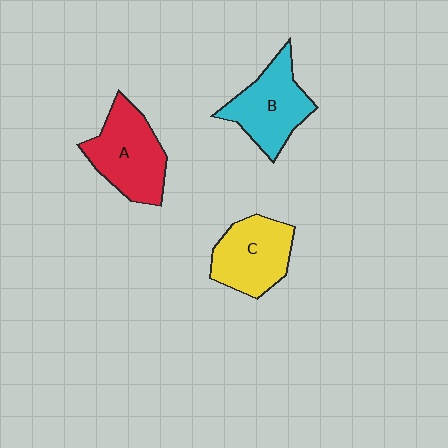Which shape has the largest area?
Shape A (red).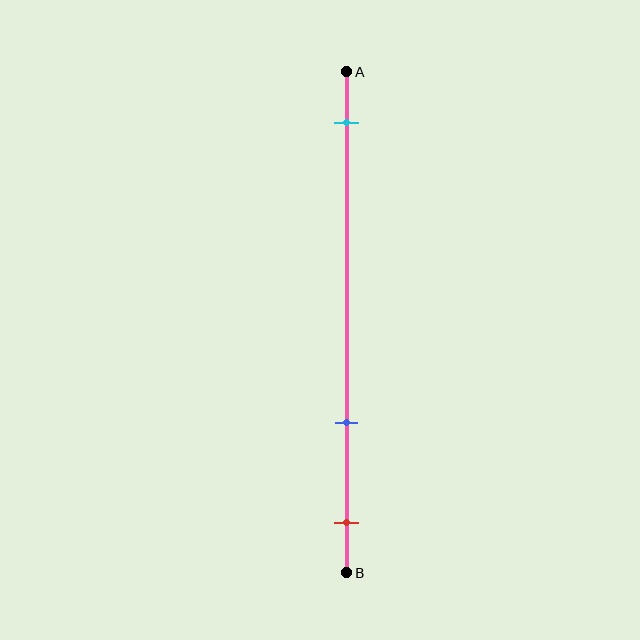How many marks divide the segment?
There are 3 marks dividing the segment.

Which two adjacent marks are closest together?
The blue and red marks are the closest adjacent pair.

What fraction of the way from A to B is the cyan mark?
The cyan mark is approximately 10% (0.1) of the way from A to B.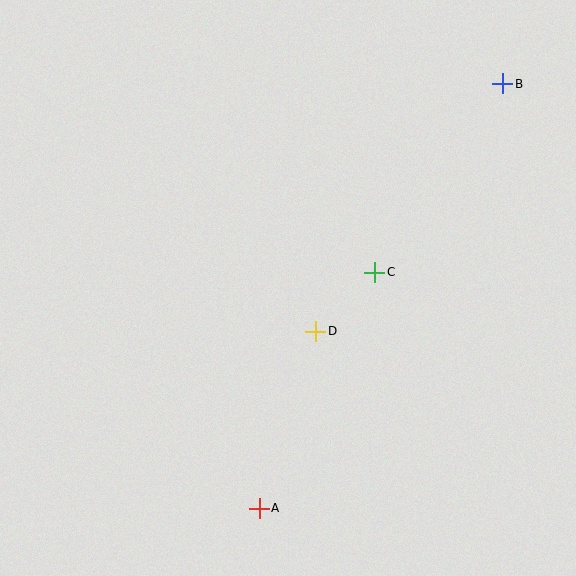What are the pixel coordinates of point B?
Point B is at (503, 84).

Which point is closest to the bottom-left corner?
Point A is closest to the bottom-left corner.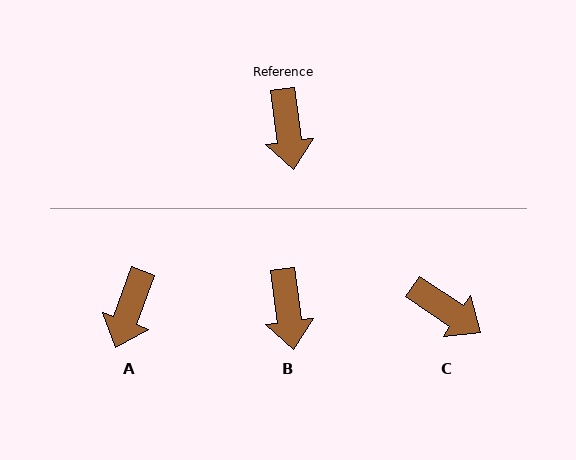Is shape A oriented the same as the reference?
No, it is off by about 28 degrees.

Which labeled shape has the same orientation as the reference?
B.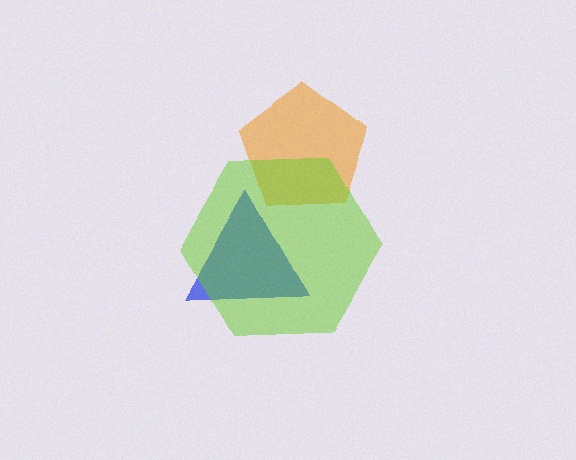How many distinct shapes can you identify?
There are 3 distinct shapes: an orange pentagon, a blue triangle, a lime hexagon.